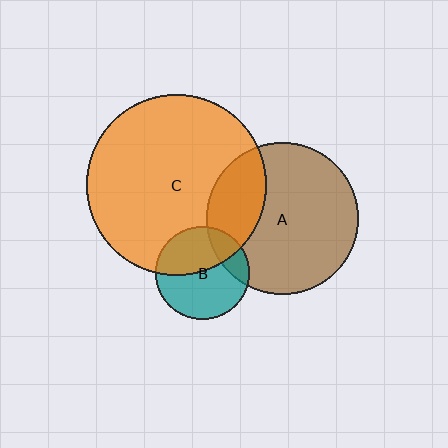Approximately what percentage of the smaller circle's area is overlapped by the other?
Approximately 40%.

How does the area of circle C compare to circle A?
Approximately 1.4 times.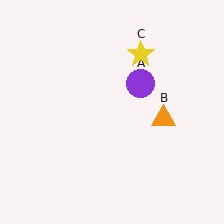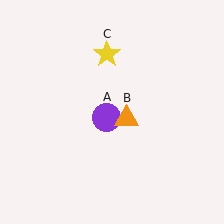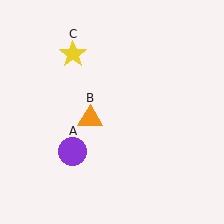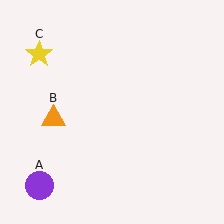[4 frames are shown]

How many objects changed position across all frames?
3 objects changed position: purple circle (object A), orange triangle (object B), yellow star (object C).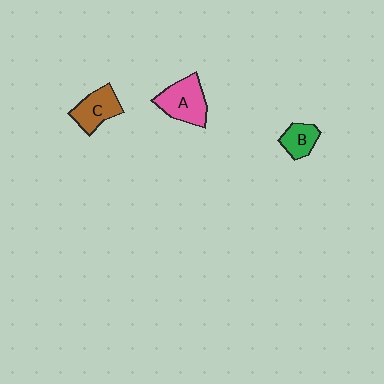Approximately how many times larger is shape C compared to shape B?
Approximately 1.4 times.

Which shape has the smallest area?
Shape B (green).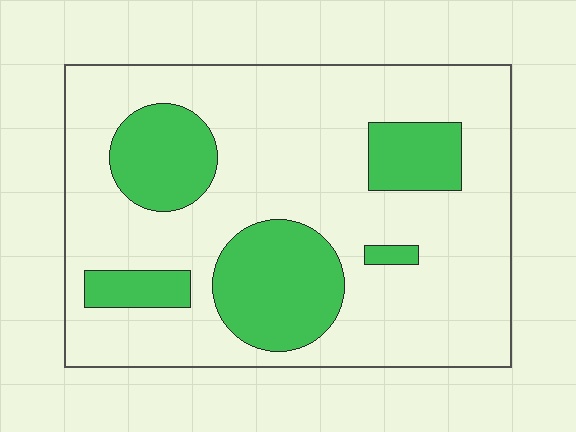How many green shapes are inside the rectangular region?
5.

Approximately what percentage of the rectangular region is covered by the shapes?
Approximately 25%.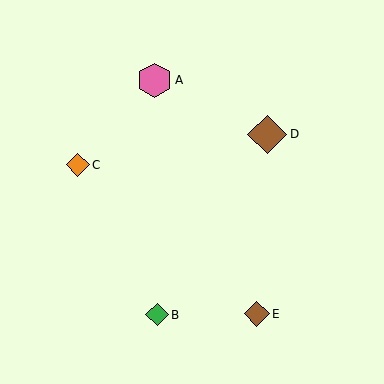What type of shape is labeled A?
Shape A is a pink hexagon.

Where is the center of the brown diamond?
The center of the brown diamond is at (257, 314).